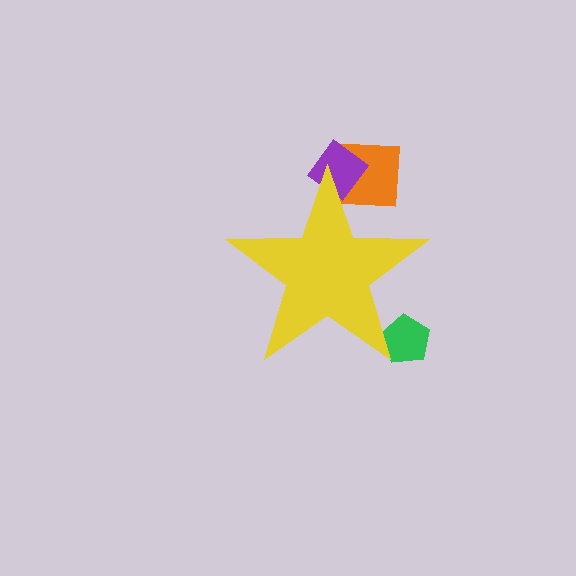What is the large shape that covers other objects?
A yellow star.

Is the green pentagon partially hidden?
Yes, the green pentagon is partially hidden behind the yellow star.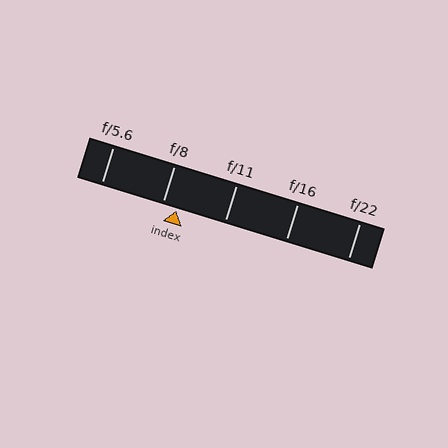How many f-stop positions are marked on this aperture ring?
There are 5 f-stop positions marked.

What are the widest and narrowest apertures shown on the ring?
The widest aperture shown is f/5.6 and the narrowest is f/22.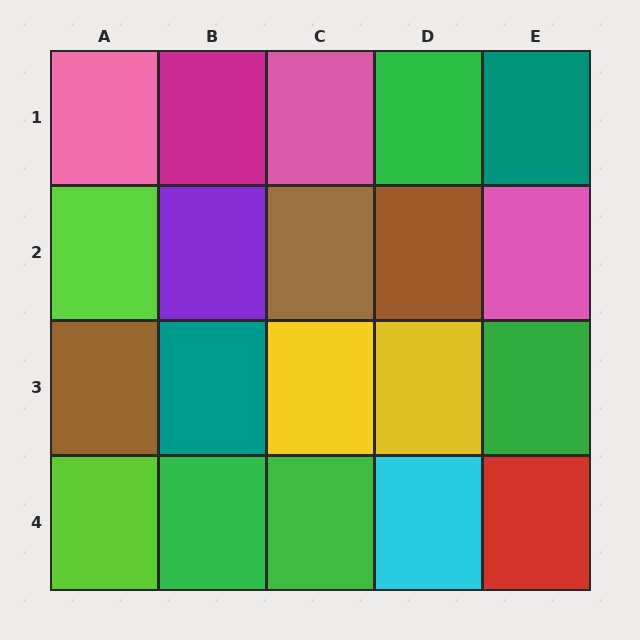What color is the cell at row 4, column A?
Lime.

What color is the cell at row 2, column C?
Brown.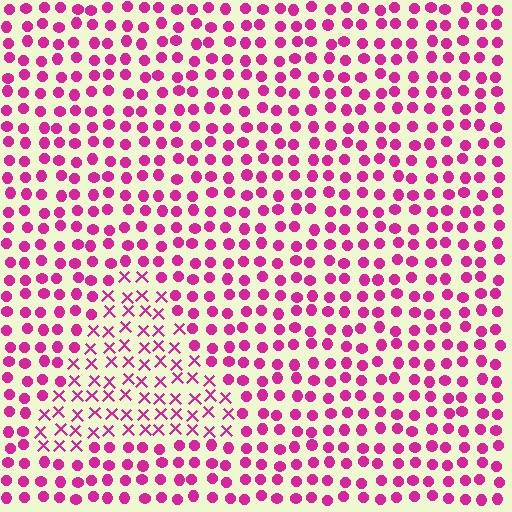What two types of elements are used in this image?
The image uses X marks inside the triangle region and circles outside it.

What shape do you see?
I see a triangle.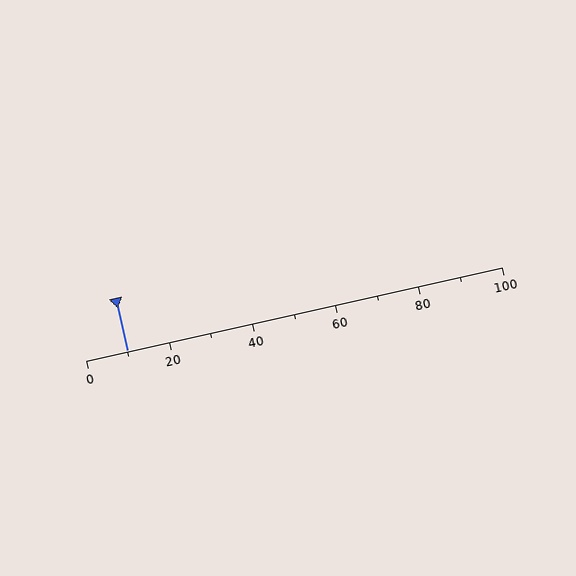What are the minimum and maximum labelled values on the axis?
The axis runs from 0 to 100.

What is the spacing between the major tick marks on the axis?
The major ticks are spaced 20 apart.